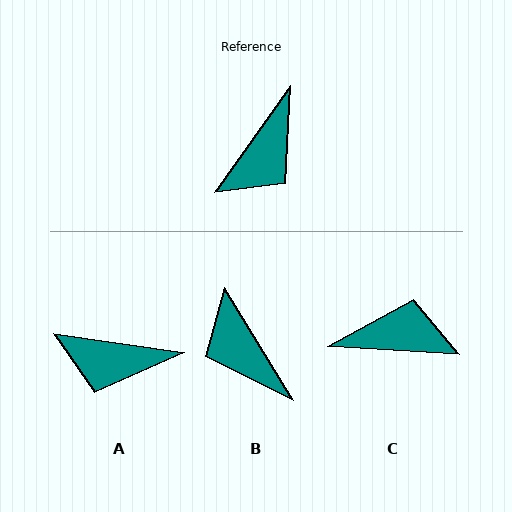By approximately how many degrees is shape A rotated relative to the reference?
Approximately 63 degrees clockwise.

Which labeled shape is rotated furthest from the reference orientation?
C, about 122 degrees away.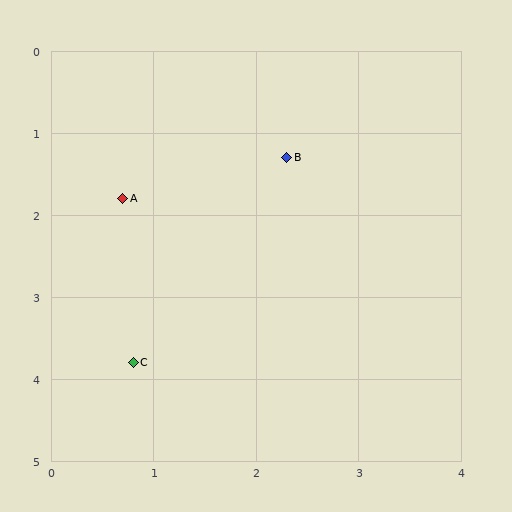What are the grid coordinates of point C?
Point C is at approximately (0.8, 3.8).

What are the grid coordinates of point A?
Point A is at approximately (0.7, 1.8).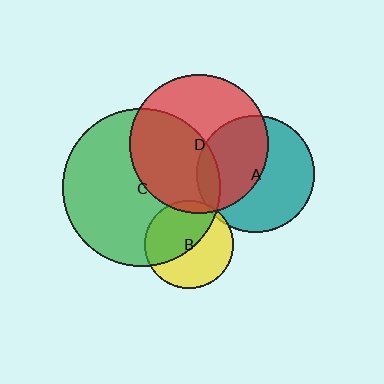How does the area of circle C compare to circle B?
Approximately 3.2 times.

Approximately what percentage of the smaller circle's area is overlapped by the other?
Approximately 10%.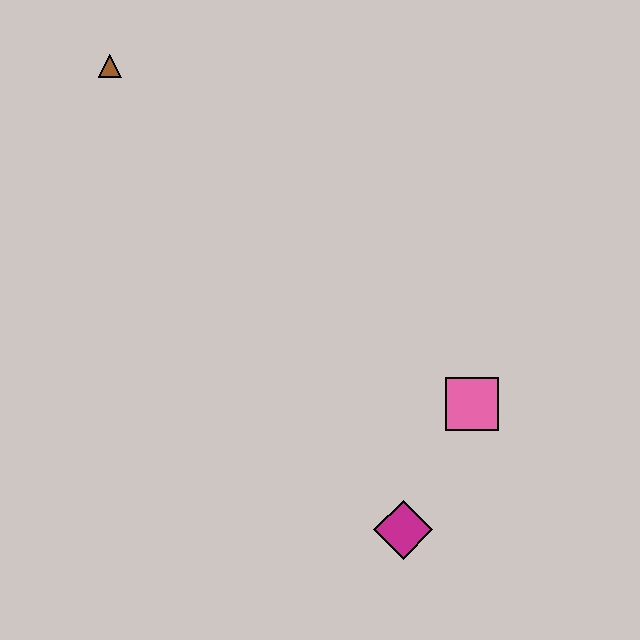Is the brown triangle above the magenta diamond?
Yes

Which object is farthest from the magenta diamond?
The brown triangle is farthest from the magenta diamond.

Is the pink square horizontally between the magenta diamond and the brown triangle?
No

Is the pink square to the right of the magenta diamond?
Yes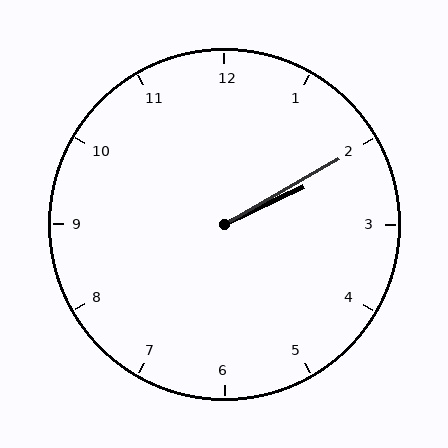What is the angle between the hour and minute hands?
Approximately 5 degrees.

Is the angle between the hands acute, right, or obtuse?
It is acute.